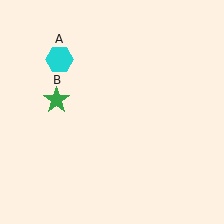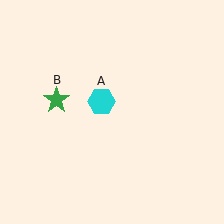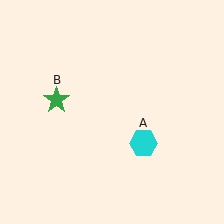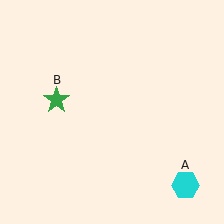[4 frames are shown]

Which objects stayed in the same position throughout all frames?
Green star (object B) remained stationary.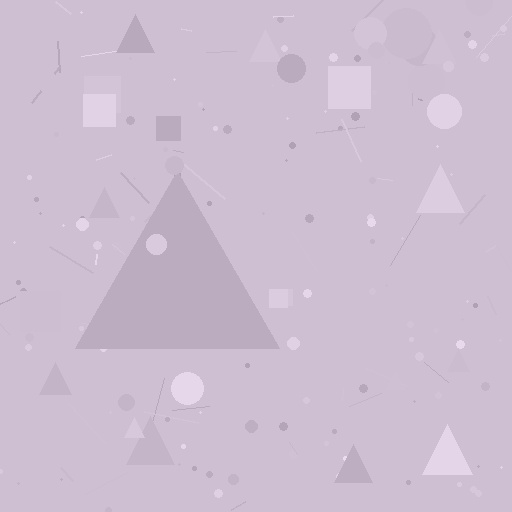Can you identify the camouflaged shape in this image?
The camouflaged shape is a triangle.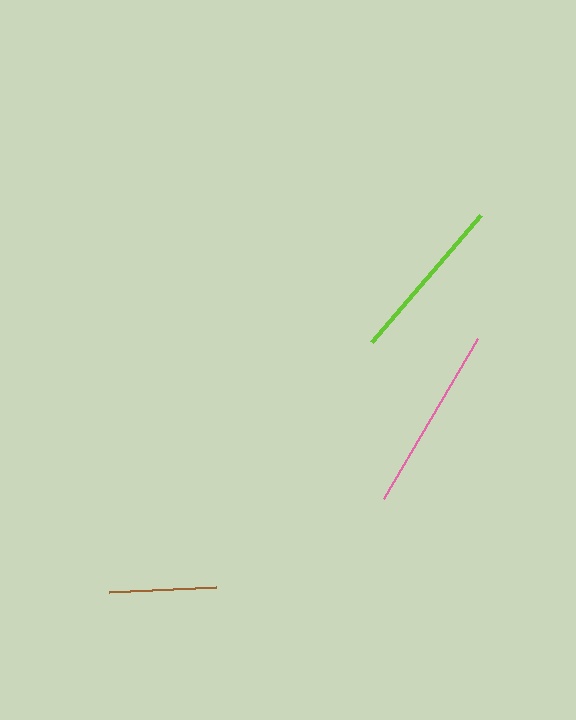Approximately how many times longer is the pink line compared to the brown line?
The pink line is approximately 1.7 times the length of the brown line.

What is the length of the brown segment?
The brown segment is approximately 107 pixels long.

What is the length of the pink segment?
The pink segment is approximately 186 pixels long.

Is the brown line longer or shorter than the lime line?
The lime line is longer than the brown line.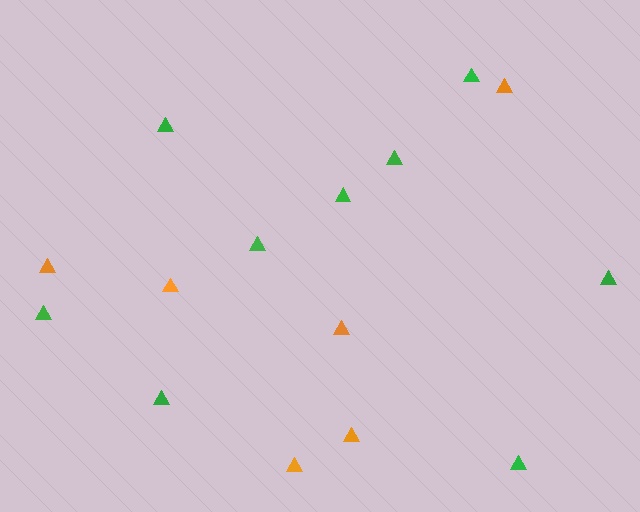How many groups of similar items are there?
There are 2 groups: one group of orange triangles (6) and one group of green triangles (9).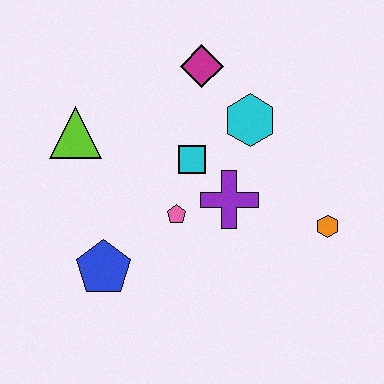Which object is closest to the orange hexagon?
The purple cross is closest to the orange hexagon.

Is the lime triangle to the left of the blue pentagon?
Yes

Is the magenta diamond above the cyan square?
Yes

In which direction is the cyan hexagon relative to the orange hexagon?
The cyan hexagon is above the orange hexagon.